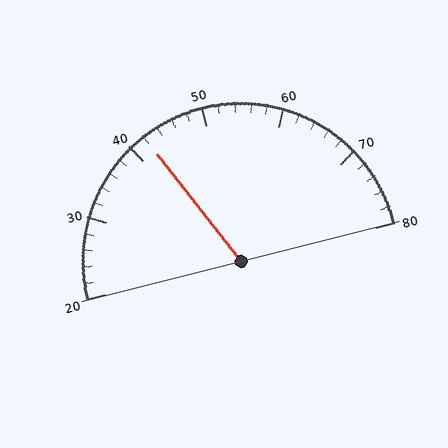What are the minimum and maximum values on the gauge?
The gauge ranges from 20 to 80.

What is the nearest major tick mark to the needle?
The nearest major tick mark is 40.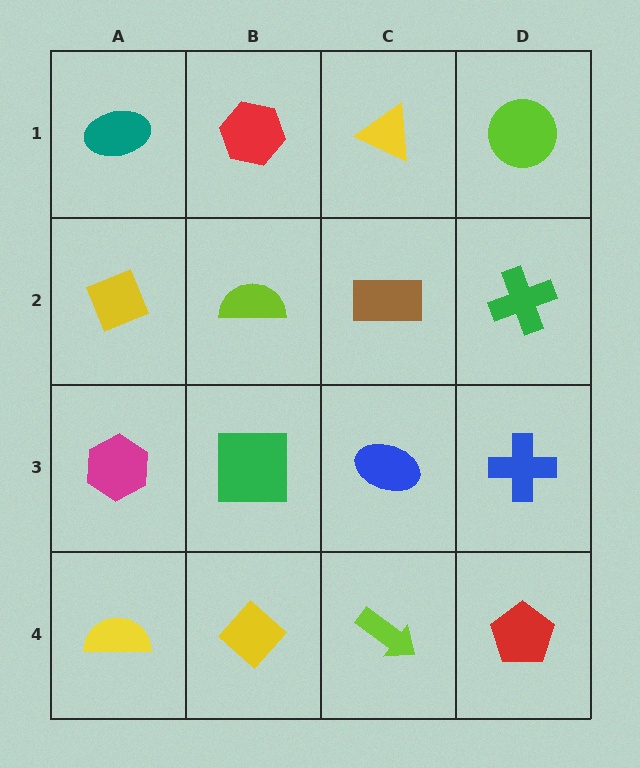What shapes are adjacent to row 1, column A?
A yellow diamond (row 2, column A), a red hexagon (row 1, column B).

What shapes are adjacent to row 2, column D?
A lime circle (row 1, column D), a blue cross (row 3, column D), a brown rectangle (row 2, column C).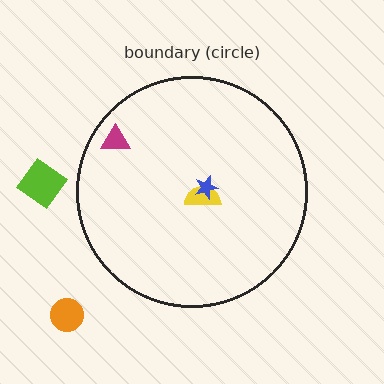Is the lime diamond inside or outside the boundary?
Outside.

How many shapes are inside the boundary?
3 inside, 2 outside.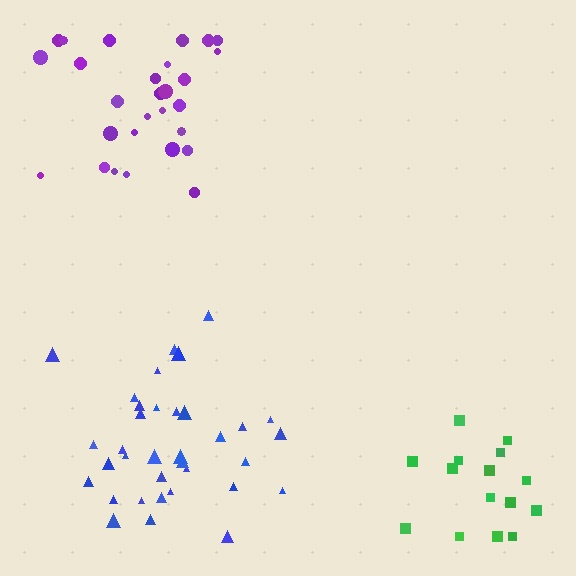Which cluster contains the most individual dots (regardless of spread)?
Blue (35).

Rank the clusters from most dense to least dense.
blue, purple, green.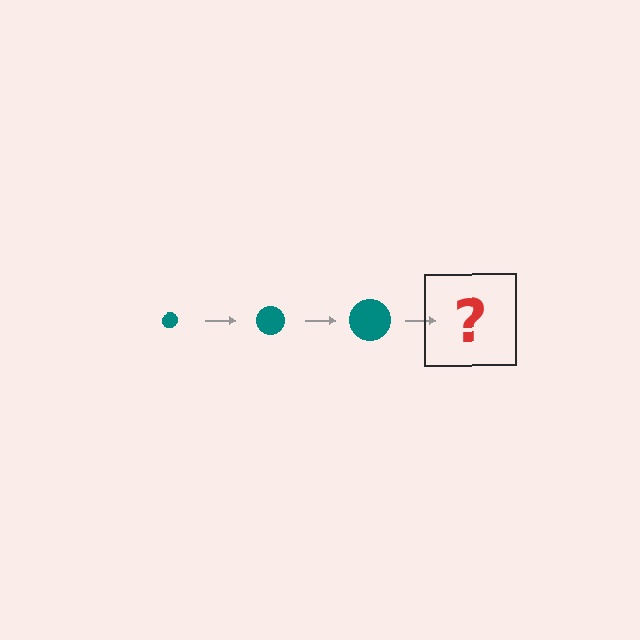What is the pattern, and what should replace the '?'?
The pattern is that the circle gets progressively larger each step. The '?' should be a teal circle, larger than the previous one.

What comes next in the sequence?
The next element should be a teal circle, larger than the previous one.